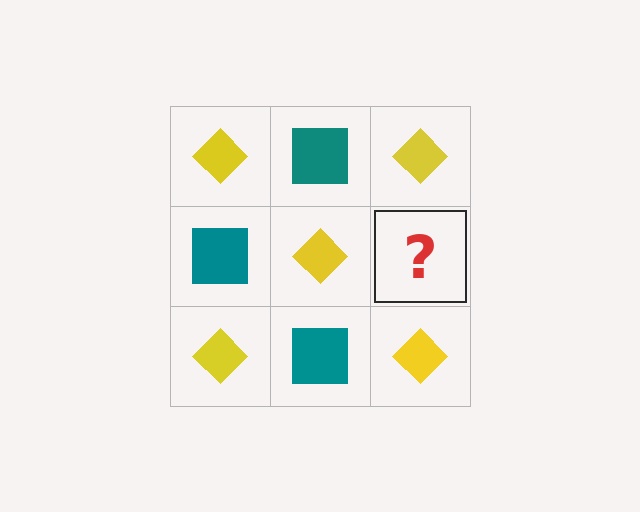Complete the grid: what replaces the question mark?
The question mark should be replaced with a teal square.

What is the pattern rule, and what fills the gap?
The rule is that it alternates yellow diamond and teal square in a checkerboard pattern. The gap should be filled with a teal square.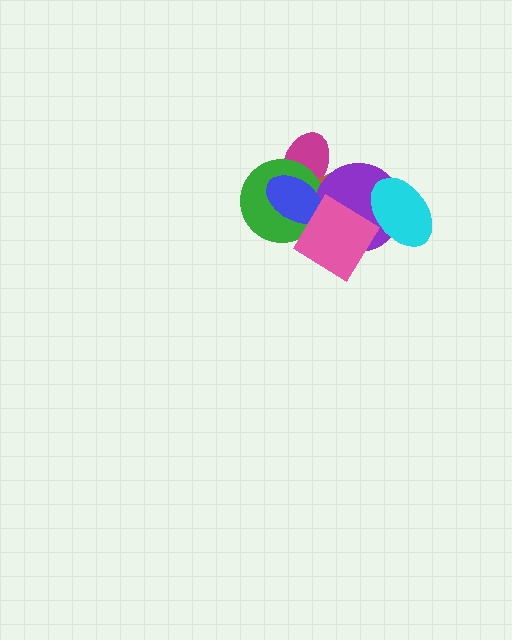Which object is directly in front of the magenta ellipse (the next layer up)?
The brown star is directly in front of the magenta ellipse.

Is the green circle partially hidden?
Yes, it is partially covered by another shape.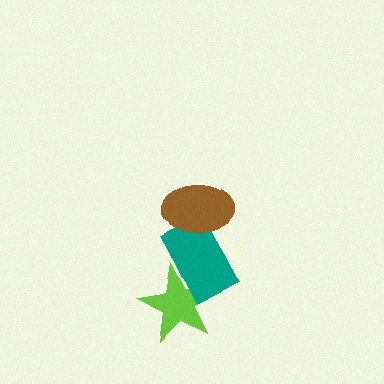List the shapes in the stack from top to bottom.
From top to bottom: the brown ellipse, the teal rectangle, the lime star.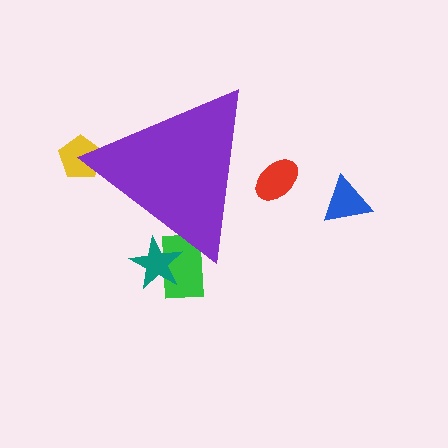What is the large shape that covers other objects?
A purple triangle.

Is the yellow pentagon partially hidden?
Yes, the yellow pentagon is partially hidden behind the purple triangle.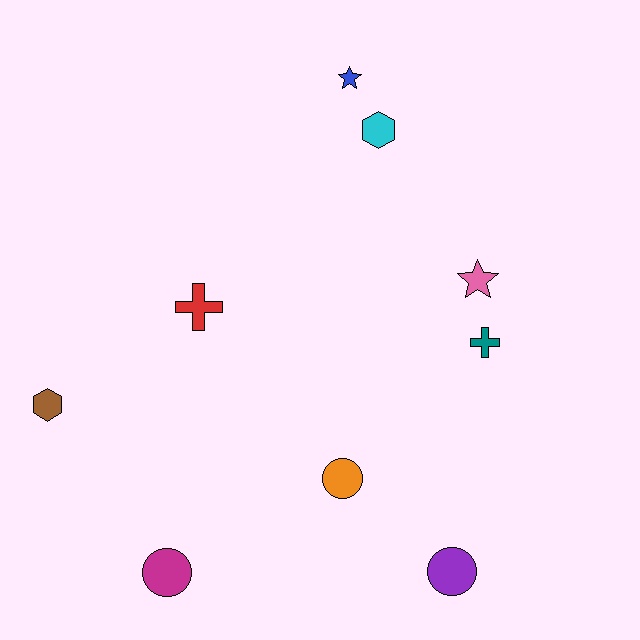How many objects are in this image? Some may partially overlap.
There are 9 objects.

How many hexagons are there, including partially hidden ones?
There are 2 hexagons.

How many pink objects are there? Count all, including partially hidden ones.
There is 1 pink object.